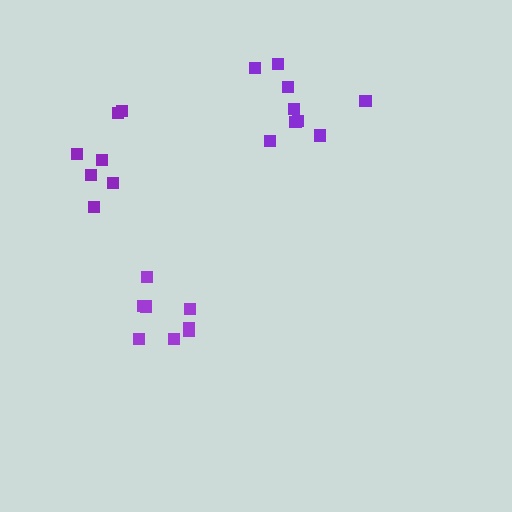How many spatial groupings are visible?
There are 3 spatial groupings.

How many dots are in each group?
Group 1: 9 dots, Group 2: 8 dots, Group 3: 7 dots (24 total).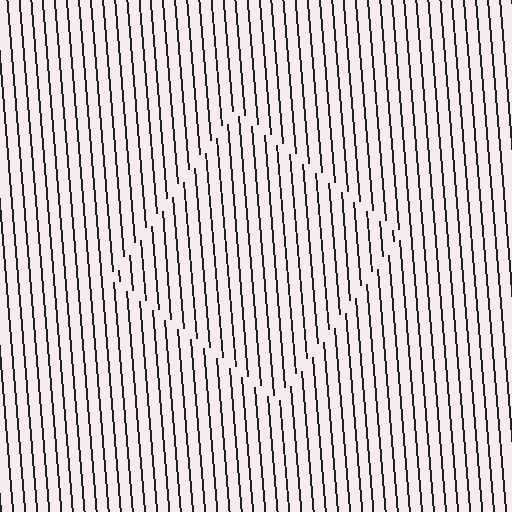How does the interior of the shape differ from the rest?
The interior of the shape contains the same grating, shifted by half a period — the contour is defined by the phase discontinuity where line-ends from the inner and outer gratings abut.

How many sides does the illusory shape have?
4 sides — the line-ends trace a square.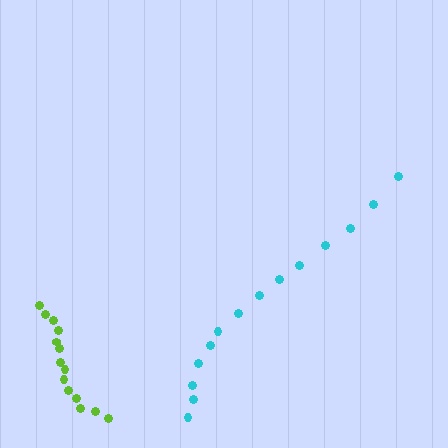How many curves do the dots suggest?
There are 2 distinct paths.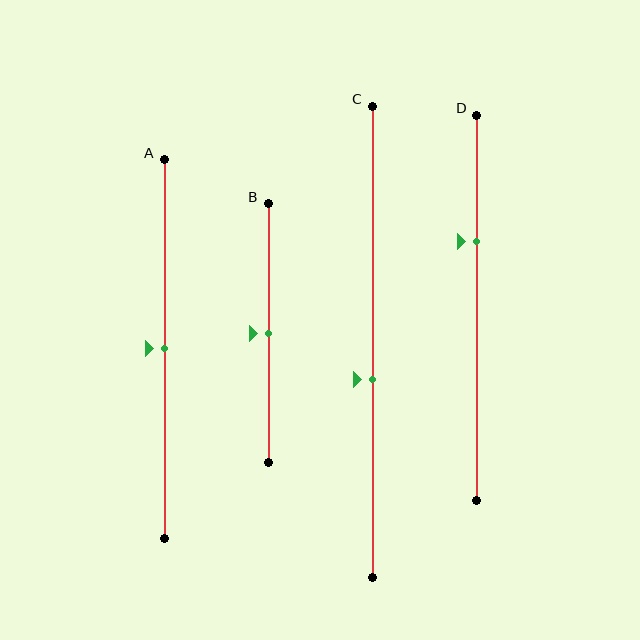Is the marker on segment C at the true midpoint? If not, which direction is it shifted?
No, the marker on segment C is shifted downward by about 8% of the segment length.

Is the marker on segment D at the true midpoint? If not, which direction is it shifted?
No, the marker on segment D is shifted upward by about 17% of the segment length.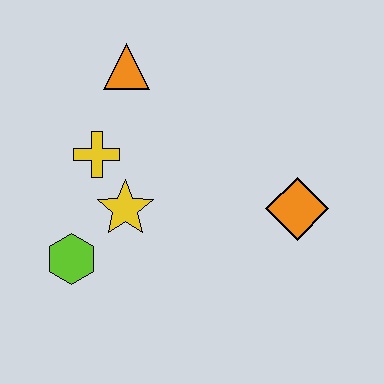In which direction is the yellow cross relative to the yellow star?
The yellow cross is above the yellow star.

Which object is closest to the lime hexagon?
The yellow star is closest to the lime hexagon.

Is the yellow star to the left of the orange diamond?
Yes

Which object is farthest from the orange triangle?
The orange diamond is farthest from the orange triangle.